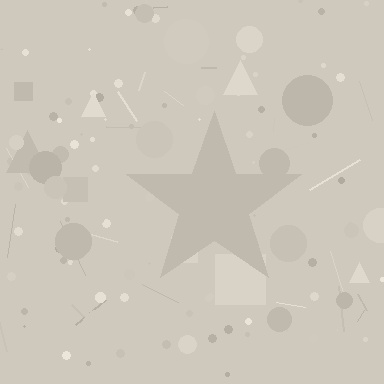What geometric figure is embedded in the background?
A star is embedded in the background.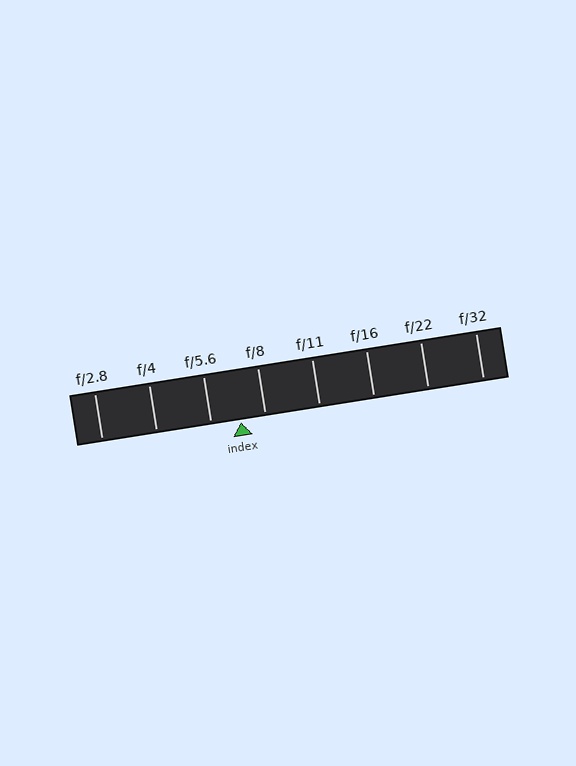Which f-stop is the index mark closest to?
The index mark is closest to f/8.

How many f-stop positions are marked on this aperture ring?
There are 8 f-stop positions marked.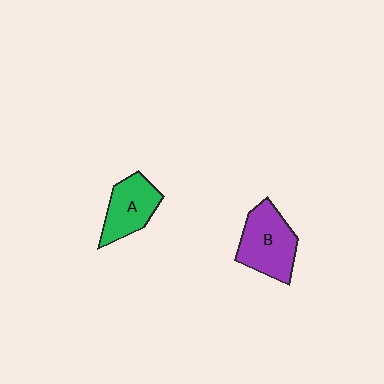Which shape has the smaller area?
Shape A (green).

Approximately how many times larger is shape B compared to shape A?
Approximately 1.3 times.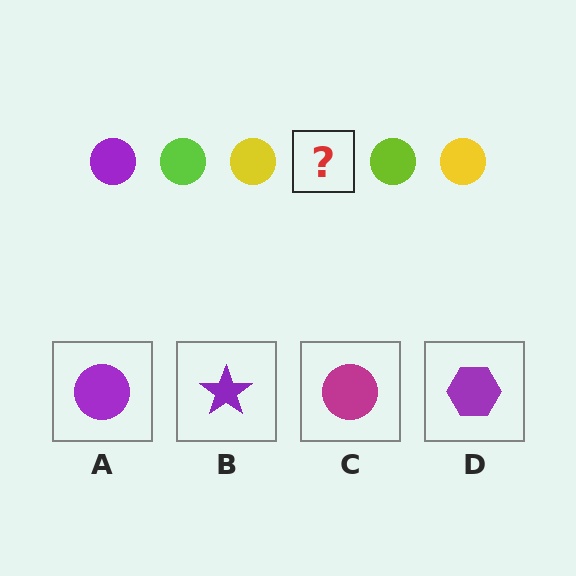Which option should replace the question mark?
Option A.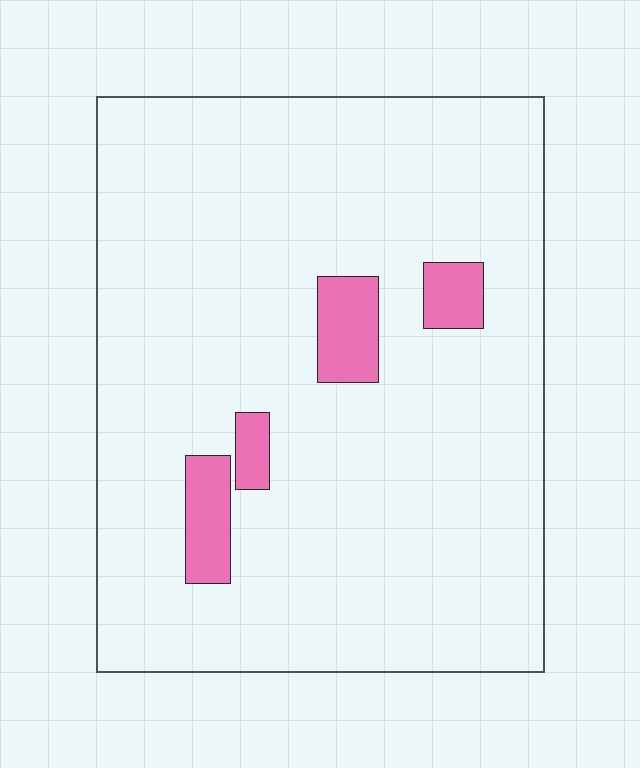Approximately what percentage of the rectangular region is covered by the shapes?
Approximately 5%.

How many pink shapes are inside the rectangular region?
4.